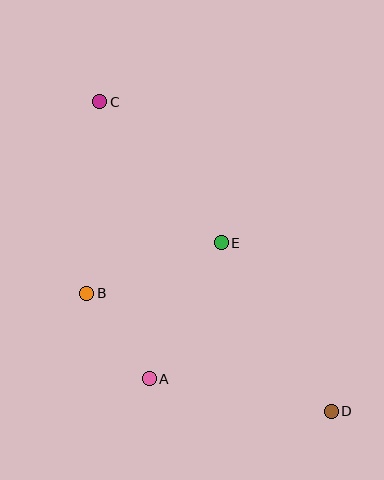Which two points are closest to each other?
Points A and B are closest to each other.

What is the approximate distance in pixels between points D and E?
The distance between D and E is approximately 201 pixels.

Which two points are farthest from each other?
Points C and D are farthest from each other.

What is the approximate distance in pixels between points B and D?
The distance between B and D is approximately 271 pixels.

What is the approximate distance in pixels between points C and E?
The distance between C and E is approximately 186 pixels.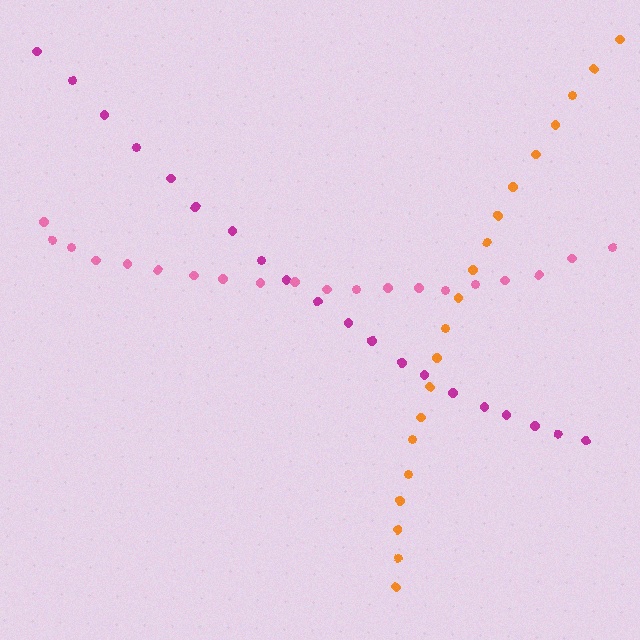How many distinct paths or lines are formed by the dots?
There are 3 distinct paths.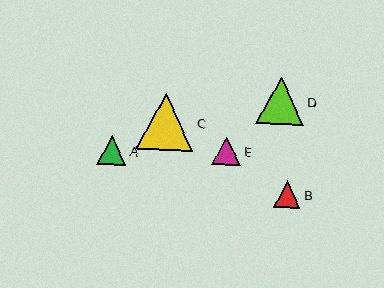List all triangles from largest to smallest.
From largest to smallest: C, D, A, E, B.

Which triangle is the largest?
Triangle C is the largest with a size of approximately 58 pixels.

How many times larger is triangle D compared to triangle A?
Triangle D is approximately 1.6 times the size of triangle A.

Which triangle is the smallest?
Triangle B is the smallest with a size of approximately 26 pixels.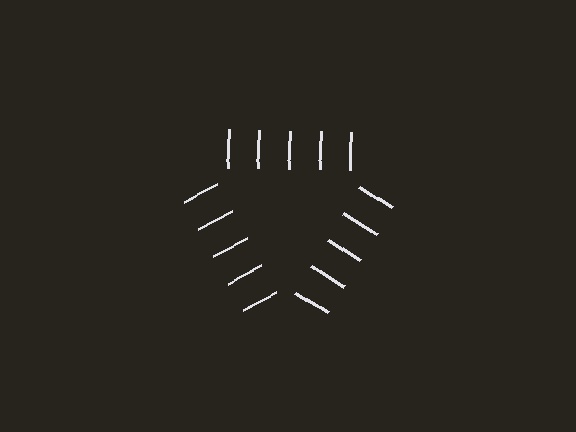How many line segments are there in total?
15 — 5 along each of the 3 edges.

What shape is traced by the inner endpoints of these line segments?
An illusory triangle — the line segments terminate on its edges but no continuous stroke is drawn.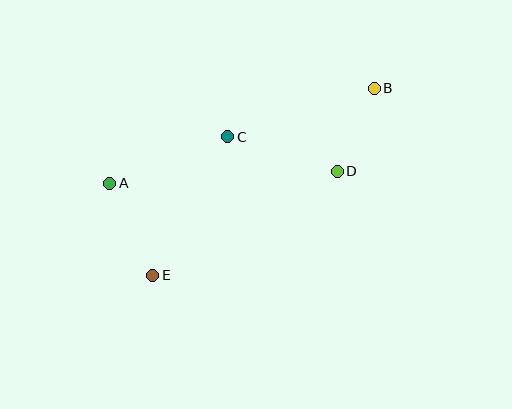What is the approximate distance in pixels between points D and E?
The distance between D and E is approximately 212 pixels.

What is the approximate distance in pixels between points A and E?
The distance between A and E is approximately 101 pixels.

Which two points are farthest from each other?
Points B and E are farthest from each other.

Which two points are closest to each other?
Points B and D are closest to each other.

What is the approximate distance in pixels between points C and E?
The distance between C and E is approximately 158 pixels.